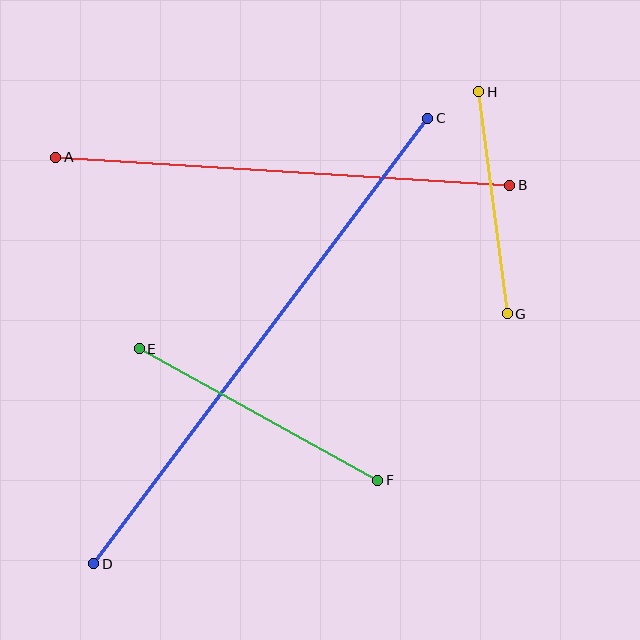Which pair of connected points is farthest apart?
Points C and D are farthest apart.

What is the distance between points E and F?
The distance is approximately 272 pixels.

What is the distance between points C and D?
The distance is approximately 557 pixels.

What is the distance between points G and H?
The distance is approximately 224 pixels.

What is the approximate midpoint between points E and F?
The midpoint is at approximately (258, 414) pixels.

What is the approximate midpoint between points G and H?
The midpoint is at approximately (493, 203) pixels.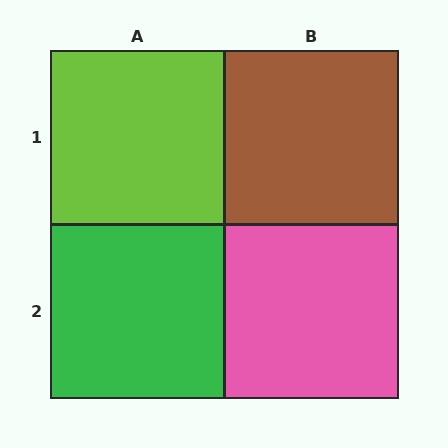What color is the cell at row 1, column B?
Brown.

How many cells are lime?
1 cell is lime.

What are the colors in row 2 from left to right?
Green, pink.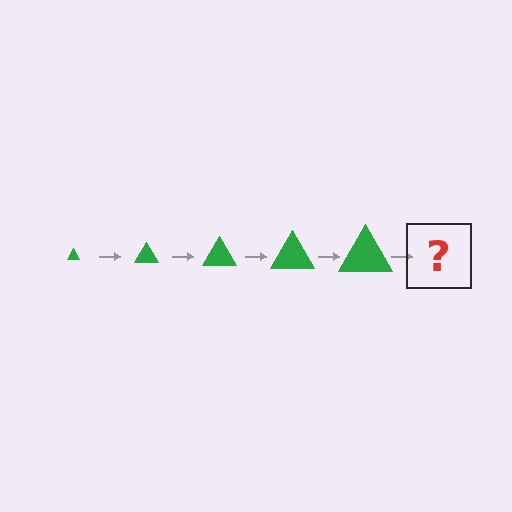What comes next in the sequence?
The next element should be a green triangle, larger than the previous one.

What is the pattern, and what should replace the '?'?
The pattern is that the triangle gets progressively larger each step. The '?' should be a green triangle, larger than the previous one.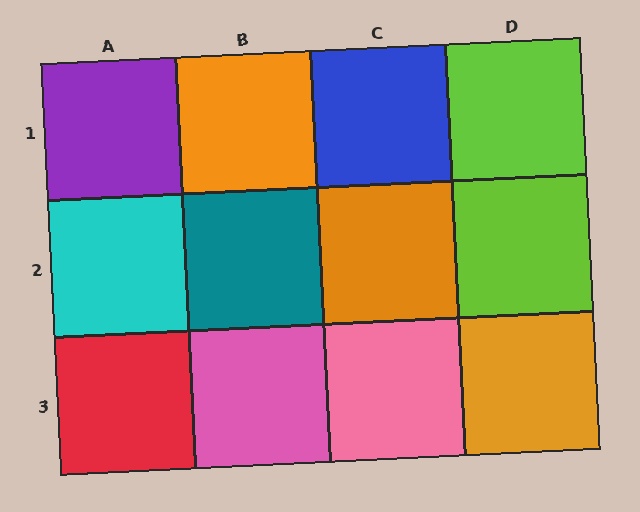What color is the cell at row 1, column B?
Orange.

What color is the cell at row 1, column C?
Blue.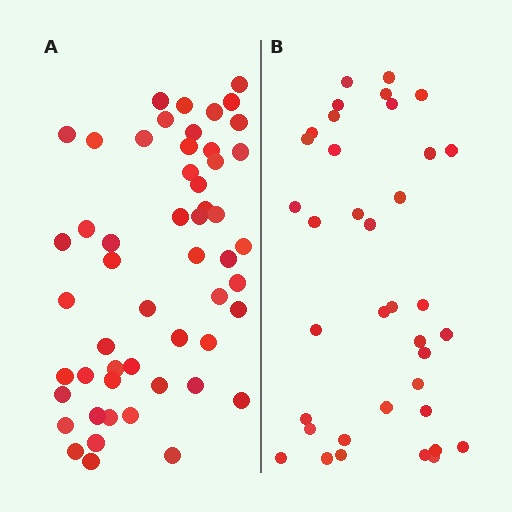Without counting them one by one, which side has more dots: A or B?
Region A (the left region) has more dots.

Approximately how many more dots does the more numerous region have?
Region A has approximately 15 more dots than region B.